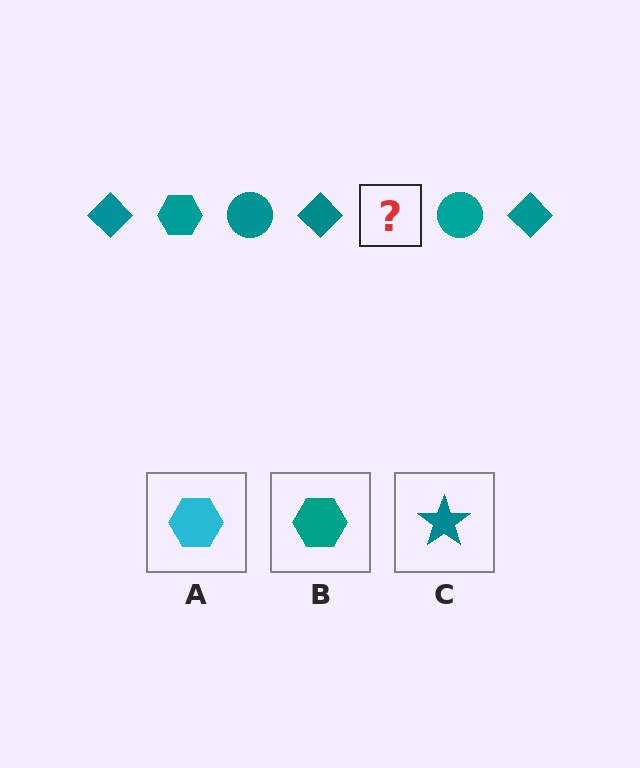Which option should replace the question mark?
Option B.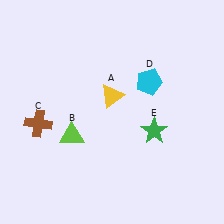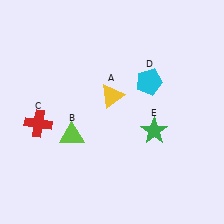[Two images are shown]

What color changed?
The cross (C) changed from brown in Image 1 to red in Image 2.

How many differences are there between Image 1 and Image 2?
There is 1 difference between the two images.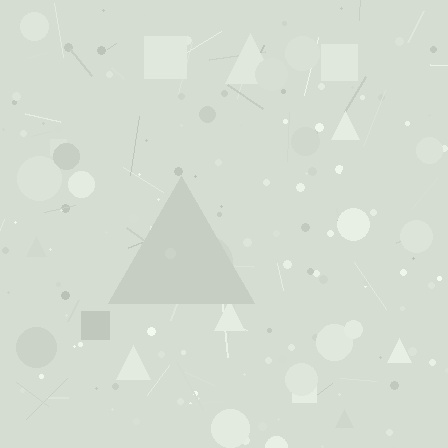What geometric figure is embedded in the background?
A triangle is embedded in the background.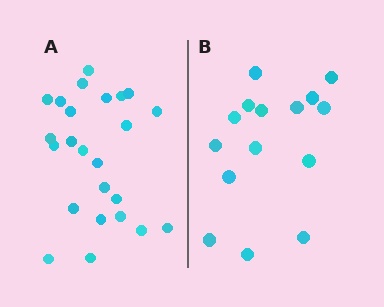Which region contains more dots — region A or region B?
Region A (the left region) has more dots.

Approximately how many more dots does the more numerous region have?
Region A has roughly 8 or so more dots than region B.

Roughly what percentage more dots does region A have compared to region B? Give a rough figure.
About 60% more.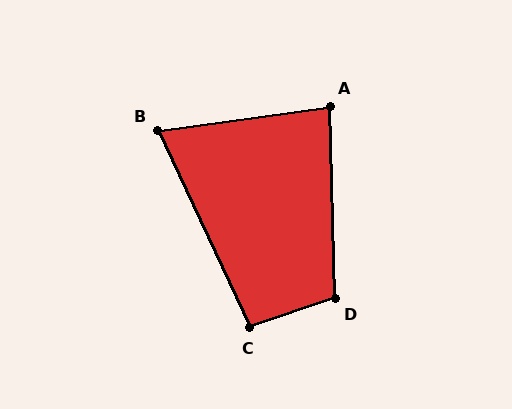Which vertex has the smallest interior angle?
B, at approximately 73 degrees.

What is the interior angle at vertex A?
Approximately 83 degrees (acute).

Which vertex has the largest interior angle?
D, at approximately 107 degrees.